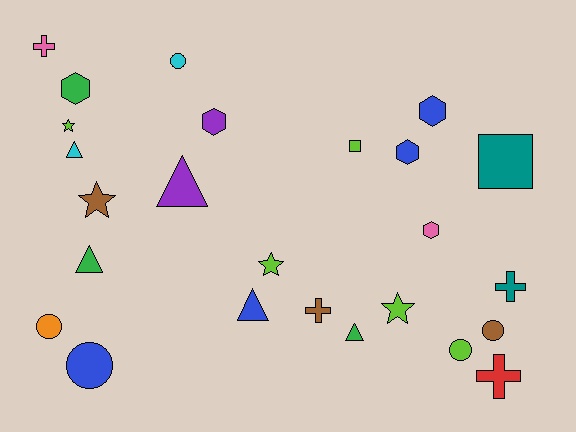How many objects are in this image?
There are 25 objects.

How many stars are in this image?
There are 4 stars.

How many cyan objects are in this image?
There are 2 cyan objects.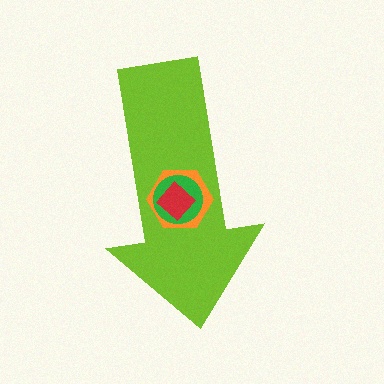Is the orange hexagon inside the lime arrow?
Yes.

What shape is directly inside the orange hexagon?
The green circle.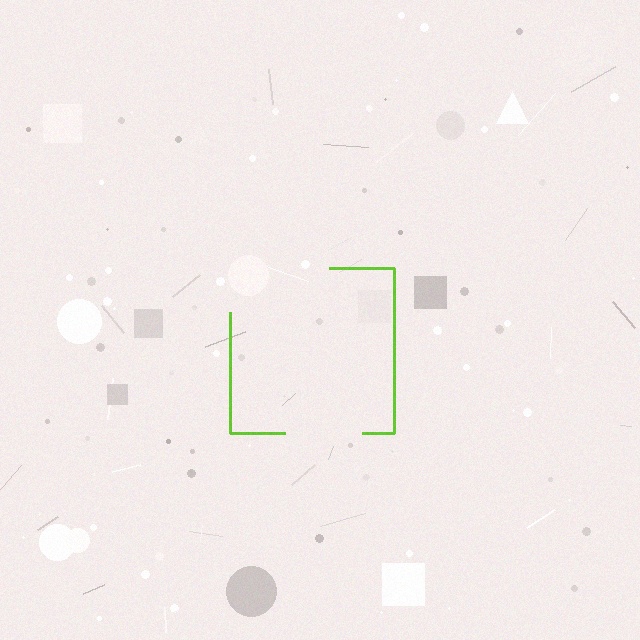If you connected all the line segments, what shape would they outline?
They would outline a square.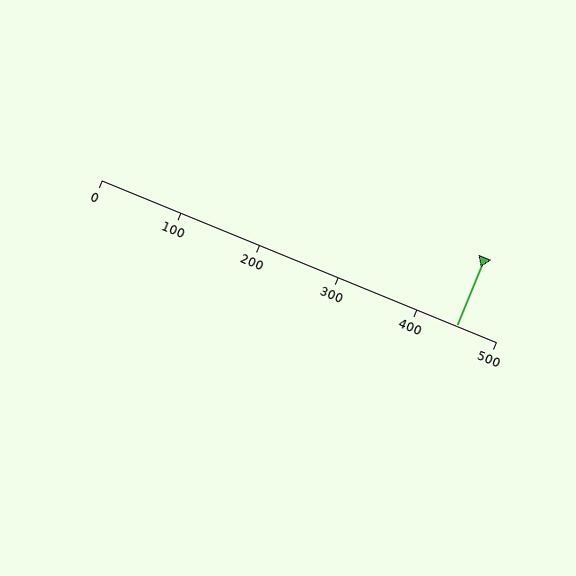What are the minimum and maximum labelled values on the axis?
The axis runs from 0 to 500.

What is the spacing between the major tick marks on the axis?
The major ticks are spaced 100 apart.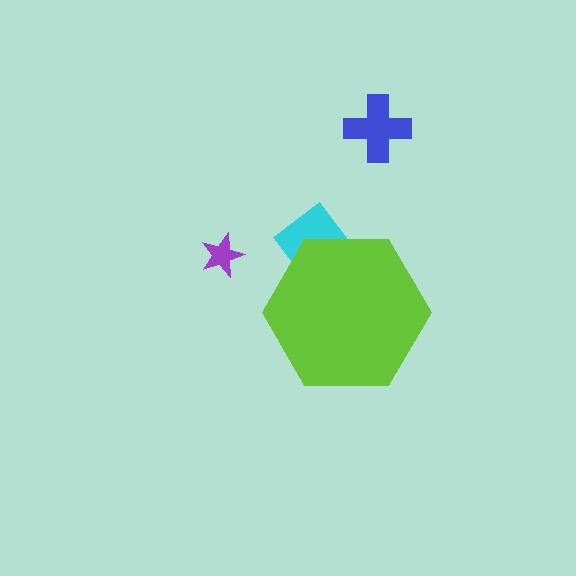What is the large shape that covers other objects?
A lime hexagon.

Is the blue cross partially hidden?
No, the blue cross is fully visible.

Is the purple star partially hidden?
No, the purple star is fully visible.